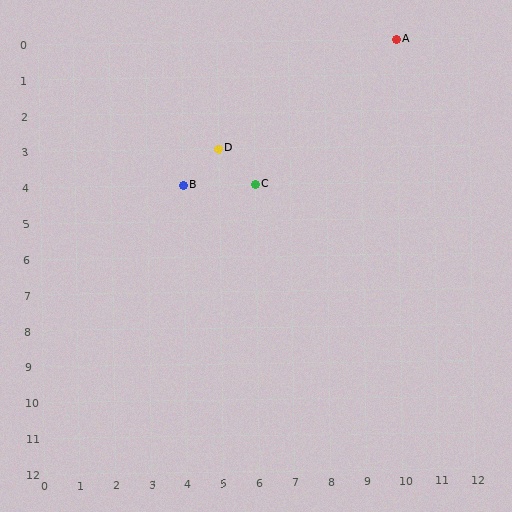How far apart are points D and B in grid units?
Points D and B are 1 column and 1 row apart (about 1.4 grid units diagonally).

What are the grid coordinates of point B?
Point B is at grid coordinates (4, 4).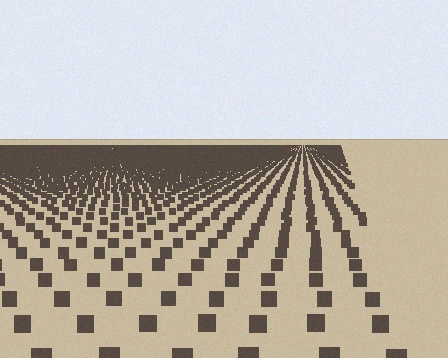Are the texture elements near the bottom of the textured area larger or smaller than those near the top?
Larger. Near the bottom, elements are closer to the viewer and appear at a bigger on-screen size.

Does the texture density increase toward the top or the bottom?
Density increases toward the top.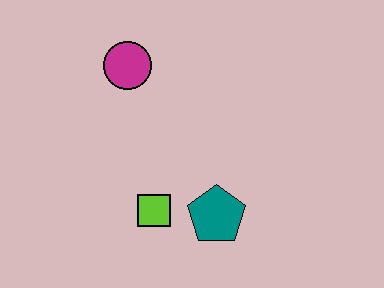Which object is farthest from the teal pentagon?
The magenta circle is farthest from the teal pentagon.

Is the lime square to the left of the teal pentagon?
Yes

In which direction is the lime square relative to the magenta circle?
The lime square is below the magenta circle.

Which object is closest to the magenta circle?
The lime square is closest to the magenta circle.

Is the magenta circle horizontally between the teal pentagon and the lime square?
No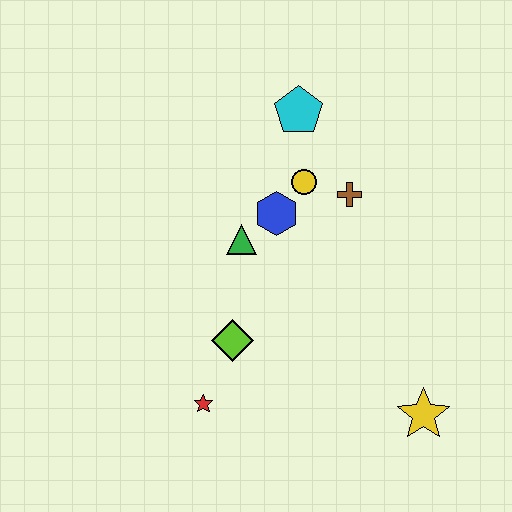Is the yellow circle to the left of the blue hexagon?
No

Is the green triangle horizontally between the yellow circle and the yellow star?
No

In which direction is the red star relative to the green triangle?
The red star is below the green triangle.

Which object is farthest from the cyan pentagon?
The yellow star is farthest from the cyan pentagon.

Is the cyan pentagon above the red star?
Yes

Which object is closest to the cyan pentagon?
The yellow circle is closest to the cyan pentagon.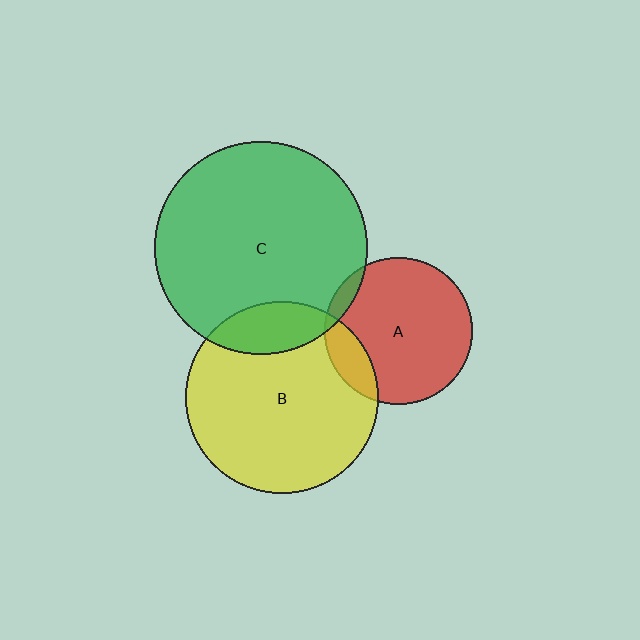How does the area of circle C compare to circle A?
Approximately 2.1 times.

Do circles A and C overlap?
Yes.